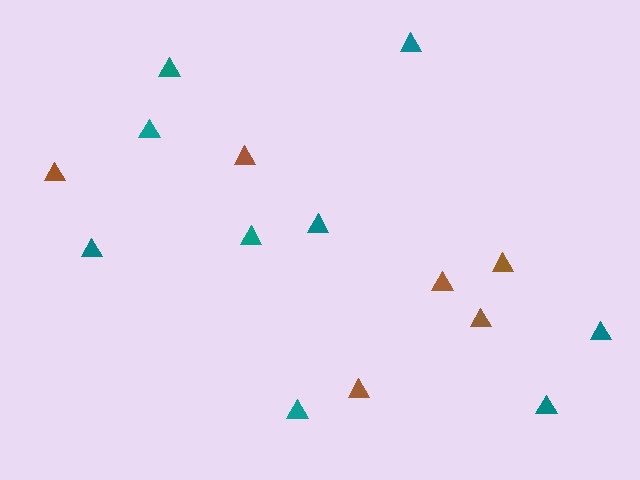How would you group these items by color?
There are 2 groups: one group of brown triangles (6) and one group of teal triangles (9).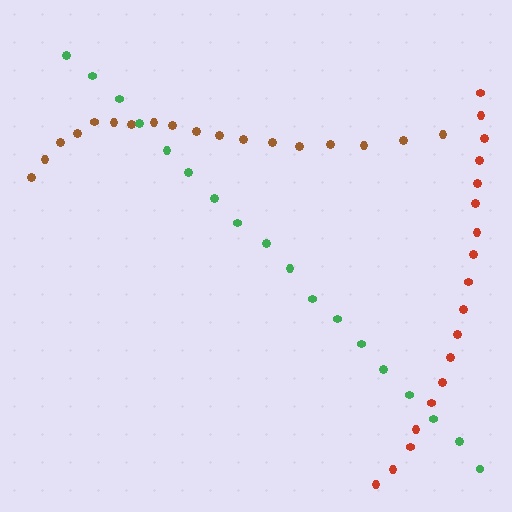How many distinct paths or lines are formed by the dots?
There are 3 distinct paths.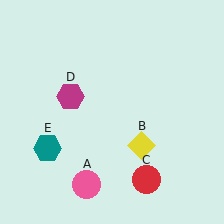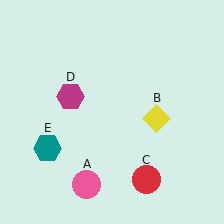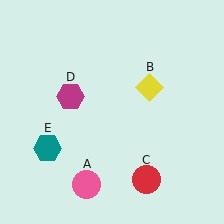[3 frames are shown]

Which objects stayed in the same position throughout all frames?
Pink circle (object A) and red circle (object C) and magenta hexagon (object D) and teal hexagon (object E) remained stationary.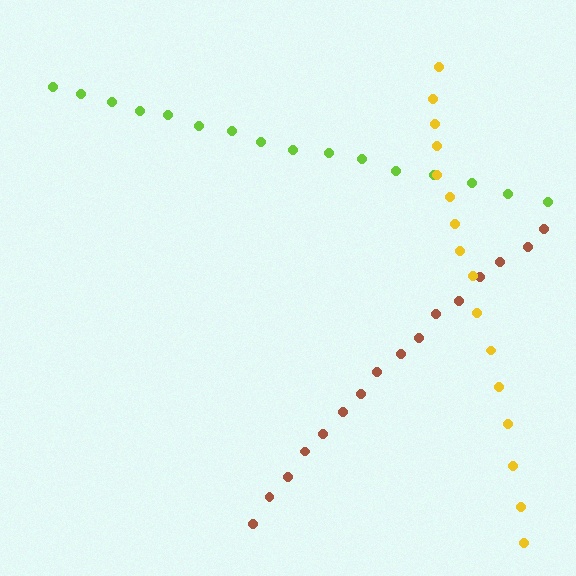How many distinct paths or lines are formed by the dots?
There are 3 distinct paths.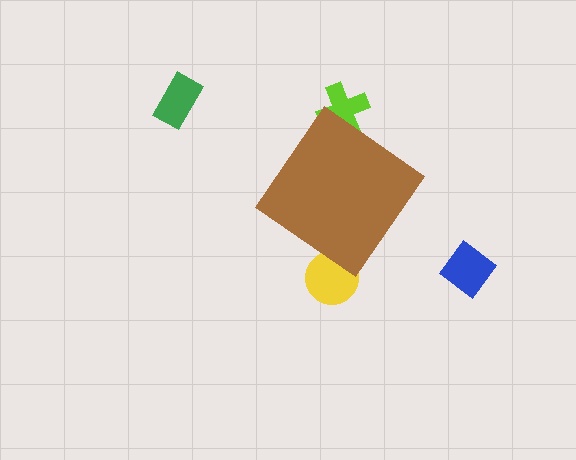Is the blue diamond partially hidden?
No, the blue diamond is fully visible.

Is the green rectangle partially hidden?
No, the green rectangle is fully visible.